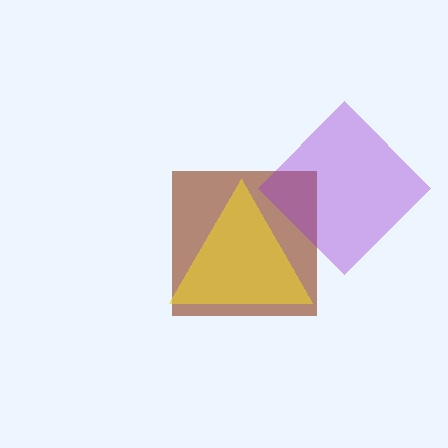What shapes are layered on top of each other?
The layered shapes are: a brown square, a yellow triangle, a purple diamond.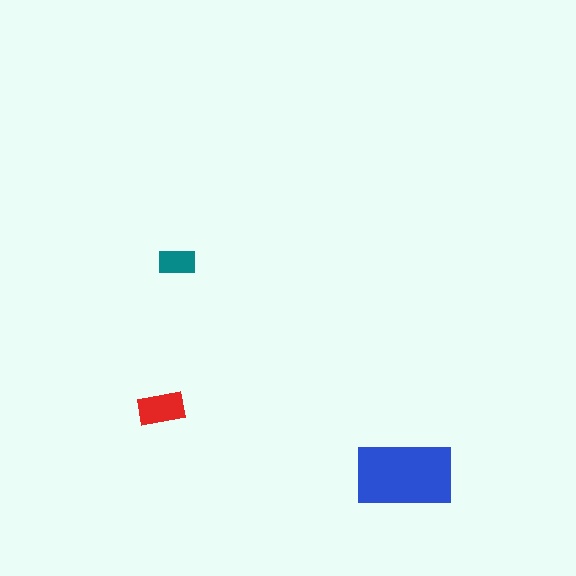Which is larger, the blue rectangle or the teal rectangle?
The blue one.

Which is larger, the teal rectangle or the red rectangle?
The red one.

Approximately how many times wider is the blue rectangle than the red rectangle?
About 2 times wider.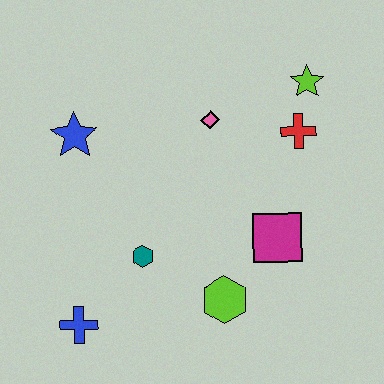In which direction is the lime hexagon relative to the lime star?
The lime hexagon is below the lime star.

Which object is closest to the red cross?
The lime star is closest to the red cross.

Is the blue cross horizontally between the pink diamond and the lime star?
No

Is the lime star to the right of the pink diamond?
Yes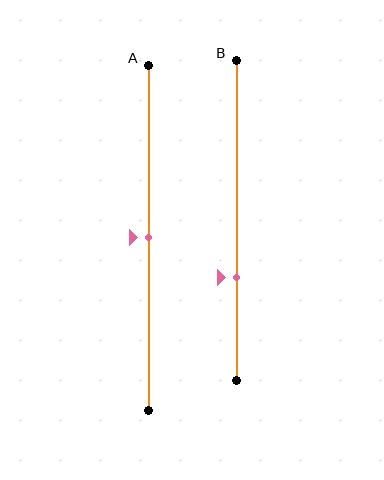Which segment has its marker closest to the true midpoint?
Segment A has its marker closest to the true midpoint.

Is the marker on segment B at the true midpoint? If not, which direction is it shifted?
No, the marker on segment B is shifted downward by about 18% of the segment length.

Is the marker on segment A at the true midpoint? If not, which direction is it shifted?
Yes, the marker on segment A is at the true midpoint.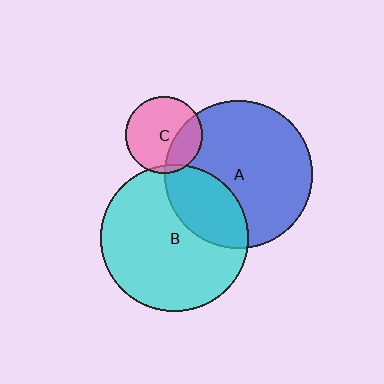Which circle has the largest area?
Circle A (blue).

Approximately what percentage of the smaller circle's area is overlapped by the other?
Approximately 25%.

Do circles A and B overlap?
Yes.